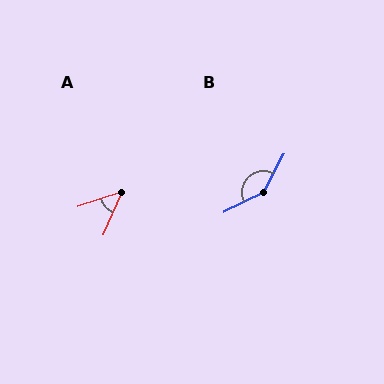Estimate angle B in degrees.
Approximately 144 degrees.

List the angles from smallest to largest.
A (48°), B (144°).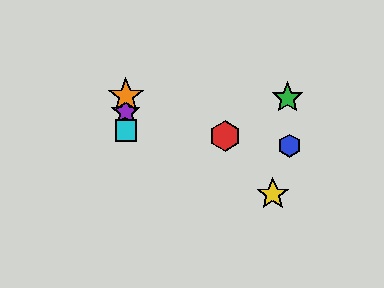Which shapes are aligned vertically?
The purple star, the orange star, the cyan square are aligned vertically.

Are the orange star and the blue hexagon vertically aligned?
No, the orange star is at x≈126 and the blue hexagon is at x≈289.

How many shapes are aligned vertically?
3 shapes (the purple star, the orange star, the cyan square) are aligned vertically.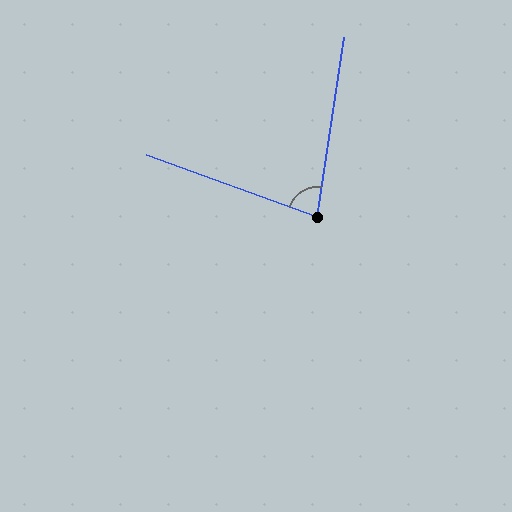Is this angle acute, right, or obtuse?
It is acute.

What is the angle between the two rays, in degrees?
Approximately 79 degrees.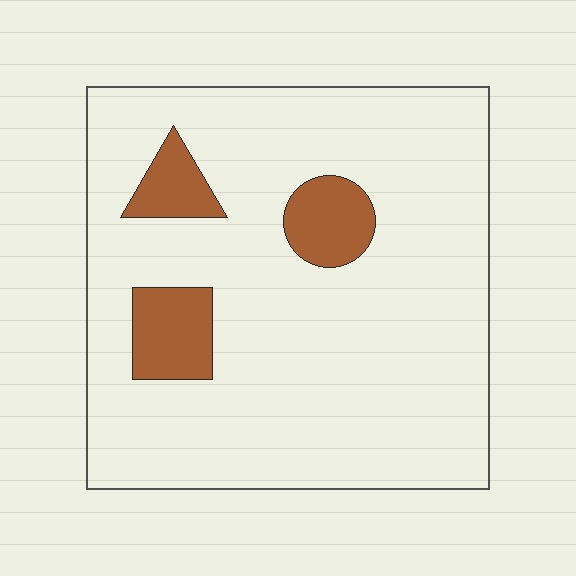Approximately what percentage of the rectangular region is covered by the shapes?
Approximately 10%.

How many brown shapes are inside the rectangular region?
3.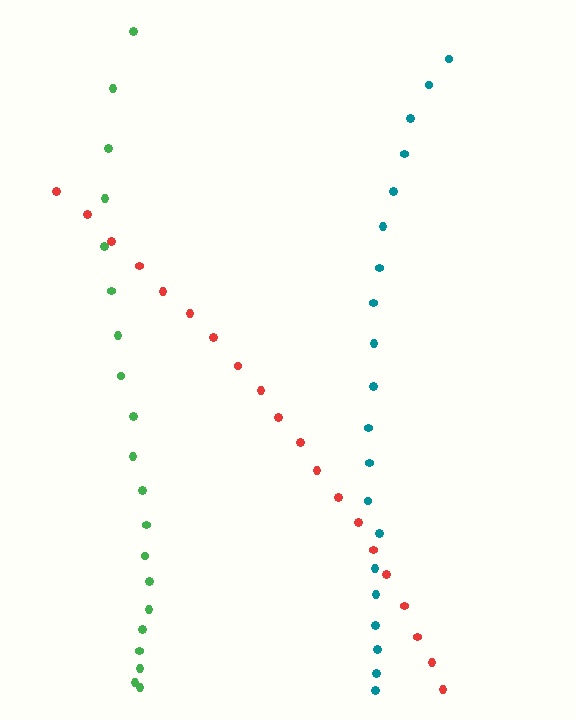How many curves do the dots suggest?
There are 3 distinct paths.